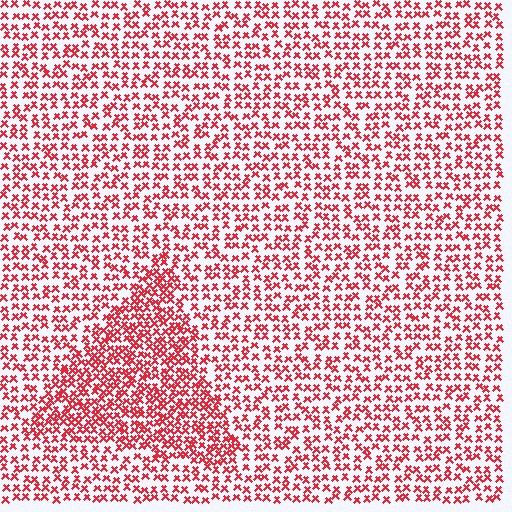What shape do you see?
I see a triangle.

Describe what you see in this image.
The image contains small red elements arranged at two different densities. A triangle-shaped region is visible where the elements are more densely packed than the surrounding area.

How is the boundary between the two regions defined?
The boundary is defined by a change in element density (approximately 1.7x ratio). All elements are the same color, size, and shape.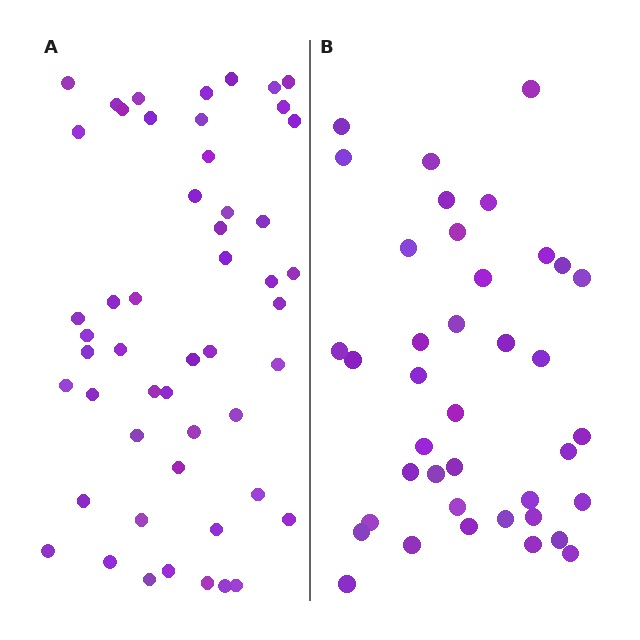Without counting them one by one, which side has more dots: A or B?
Region A (the left region) has more dots.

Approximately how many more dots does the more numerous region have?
Region A has roughly 12 or so more dots than region B.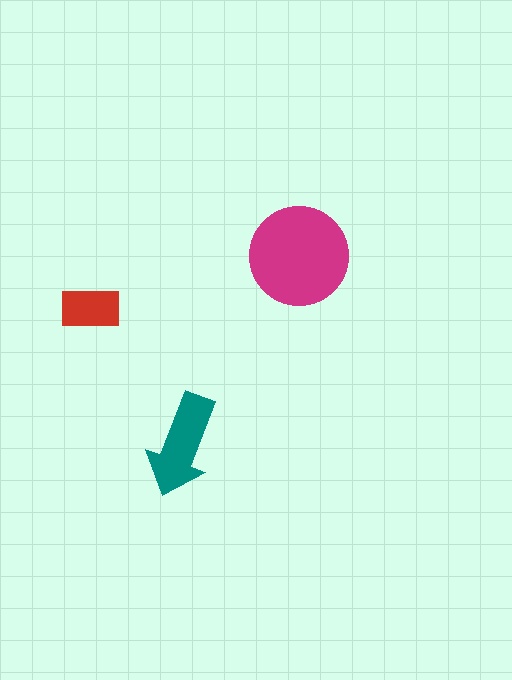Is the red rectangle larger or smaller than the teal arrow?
Smaller.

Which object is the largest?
The magenta circle.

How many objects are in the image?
There are 3 objects in the image.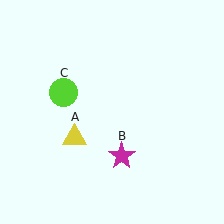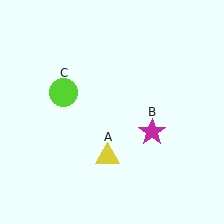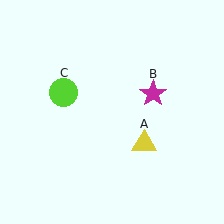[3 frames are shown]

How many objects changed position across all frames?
2 objects changed position: yellow triangle (object A), magenta star (object B).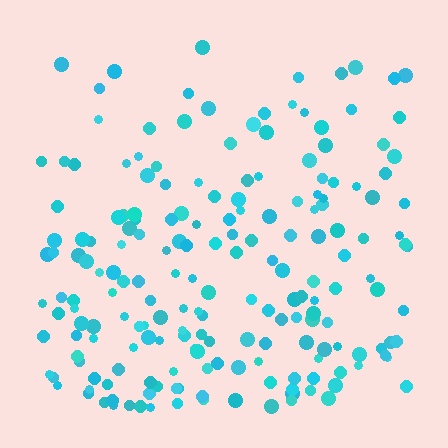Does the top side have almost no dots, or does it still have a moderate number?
Still a moderate number, just noticeably fewer than the bottom.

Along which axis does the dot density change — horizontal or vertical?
Vertical.